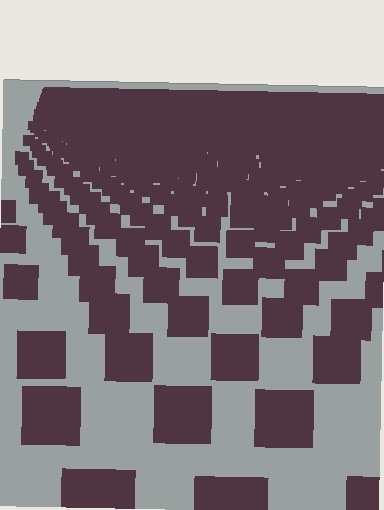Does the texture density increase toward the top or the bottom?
Density increases toward the top.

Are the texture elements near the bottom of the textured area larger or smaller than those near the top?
Larger. Near the bottom, elements are closer to the viewer and appear at a bigger on-screen size.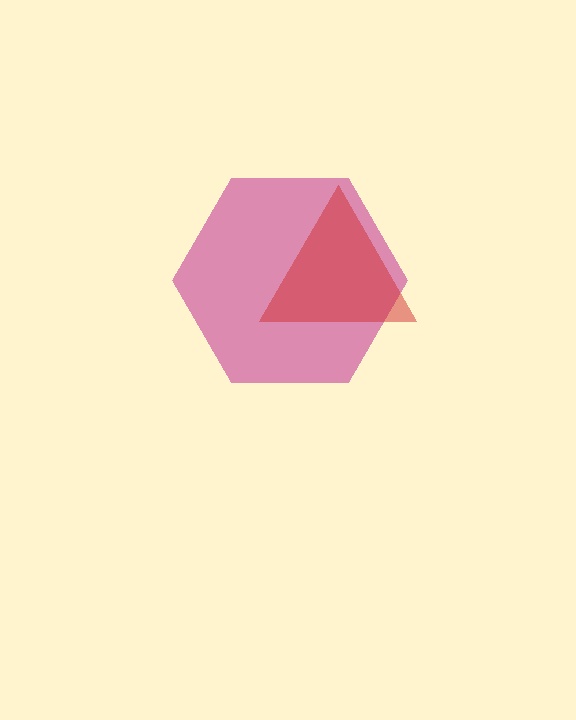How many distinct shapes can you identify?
There are 2 distinct shapes: a magenta hexagon, a red triangle.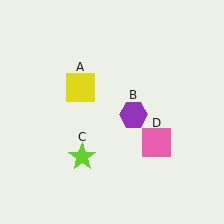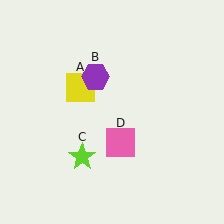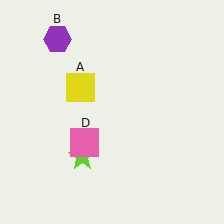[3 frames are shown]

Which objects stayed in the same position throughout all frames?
Yellow square (object A) and lime star (object C) remained stationary.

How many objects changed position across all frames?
2 objects changed position: purple hexagon (object B), pink square (object D).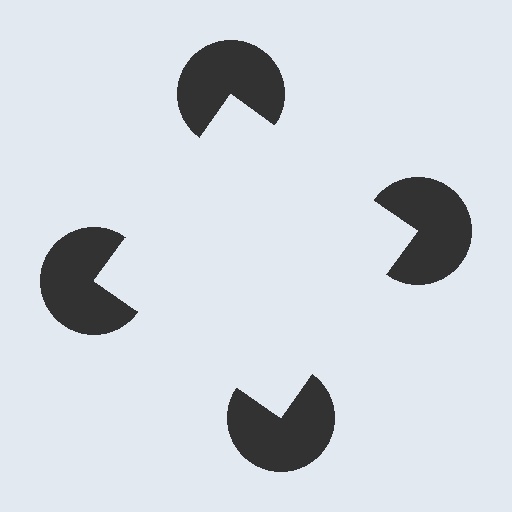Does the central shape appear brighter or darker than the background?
It typically appears slightly brighter than the background, even though no actual brightness change is drawn.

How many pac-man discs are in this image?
There are 4 — one at each vertex of the illusory square.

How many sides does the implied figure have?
4 sides.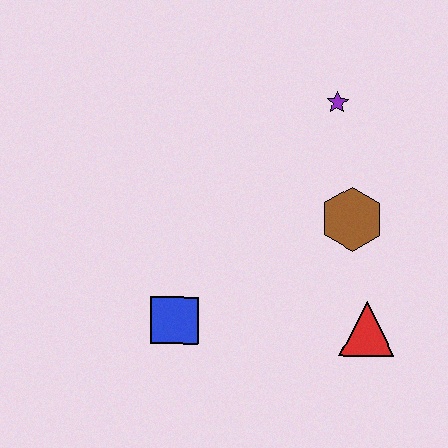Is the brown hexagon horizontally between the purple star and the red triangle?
Yes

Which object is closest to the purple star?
The brown hexagon is closest to the purple star.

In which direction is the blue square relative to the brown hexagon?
The blue square is to the left of the brown hexagon.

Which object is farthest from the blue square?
The purple star is farthest from the blue square.